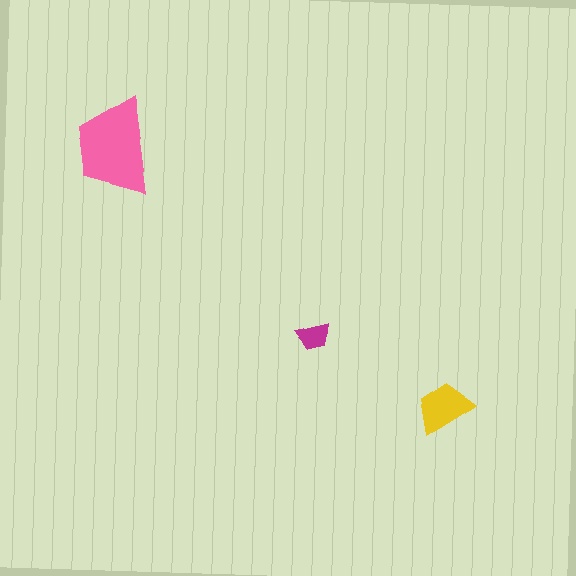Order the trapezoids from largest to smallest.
the pink one, the yellow one, the magenta one.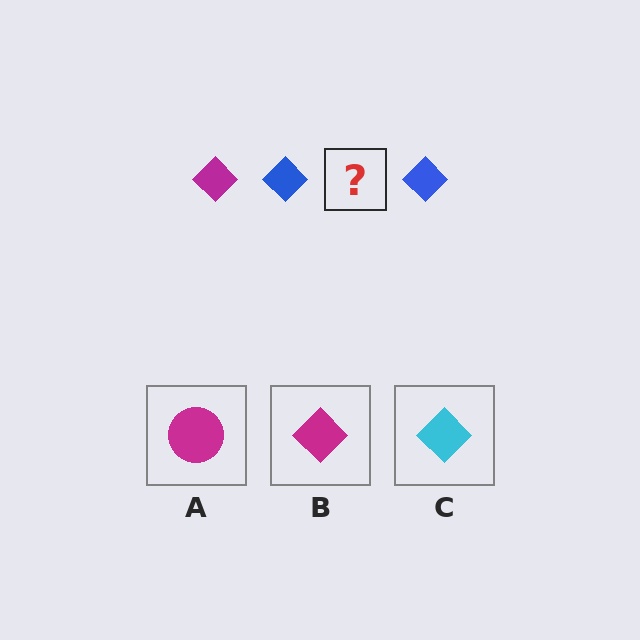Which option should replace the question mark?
Option B.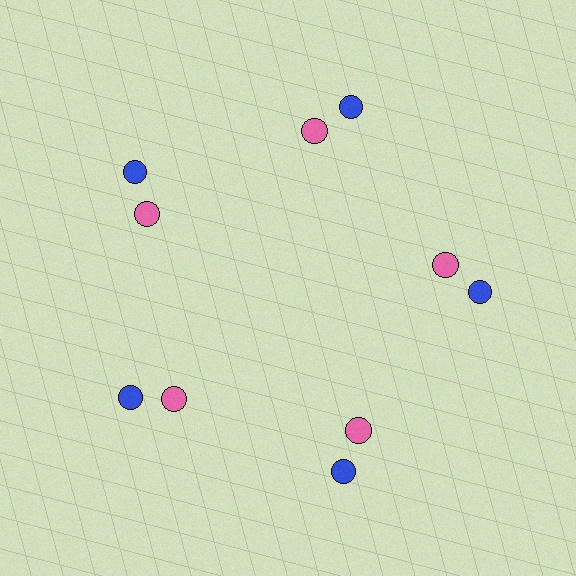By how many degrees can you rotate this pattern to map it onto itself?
The pattern maps onto itself every 72 degrees of rotation.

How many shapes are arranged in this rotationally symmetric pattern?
There are 10 shapes, arranged in 5 groups of 2.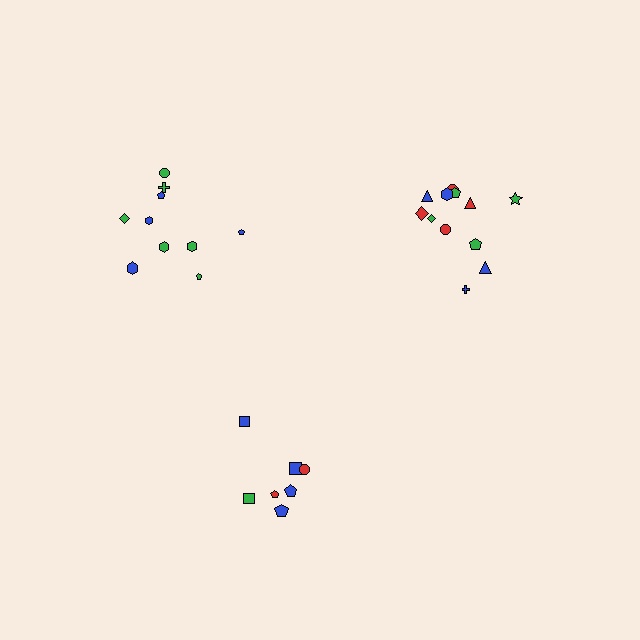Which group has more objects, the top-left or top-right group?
The top-right group.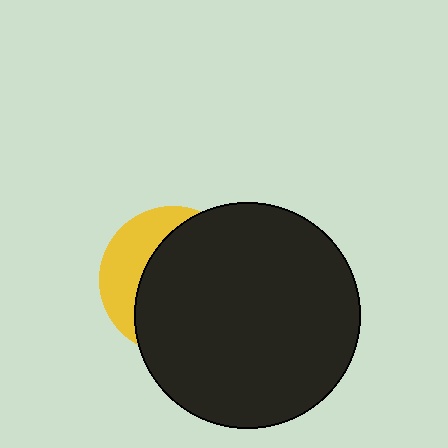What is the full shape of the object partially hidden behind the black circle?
The partially hidden object is a yellow circle.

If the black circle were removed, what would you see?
You would see the complete yellow circle.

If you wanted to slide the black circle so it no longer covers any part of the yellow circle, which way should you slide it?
Slide it right — that is the most direct way to separate the two shapes.